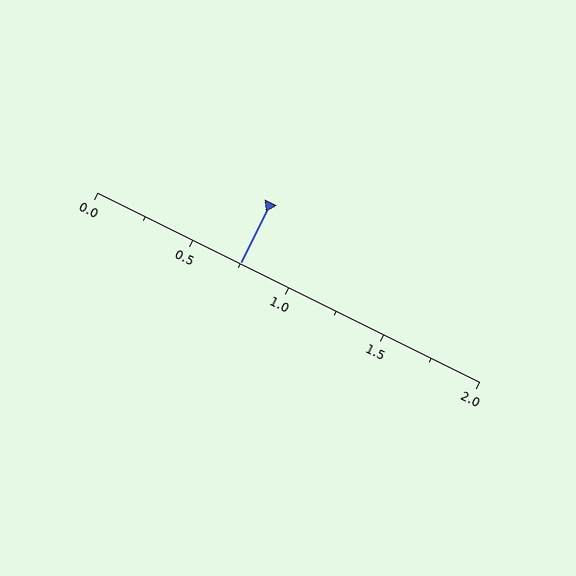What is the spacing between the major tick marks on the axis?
The major ticks are spaced 0.5 apart.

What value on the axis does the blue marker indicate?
The marker indicates approximately 0.75.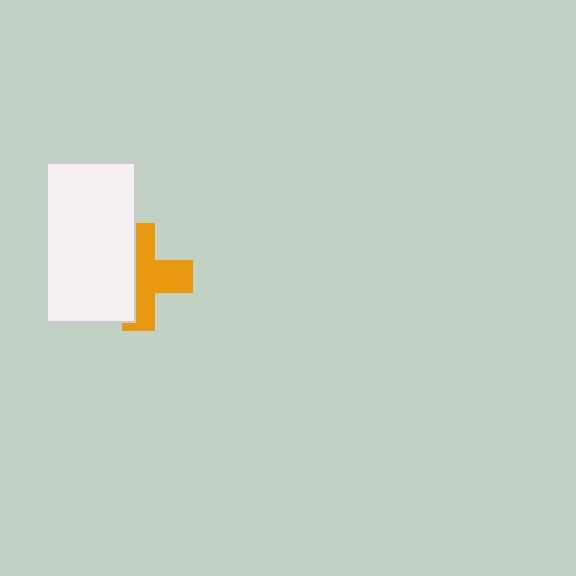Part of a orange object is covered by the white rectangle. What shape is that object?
It is a cross.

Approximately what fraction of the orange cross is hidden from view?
Roughly 42% of the orange cross is hidden behind the white rectangle.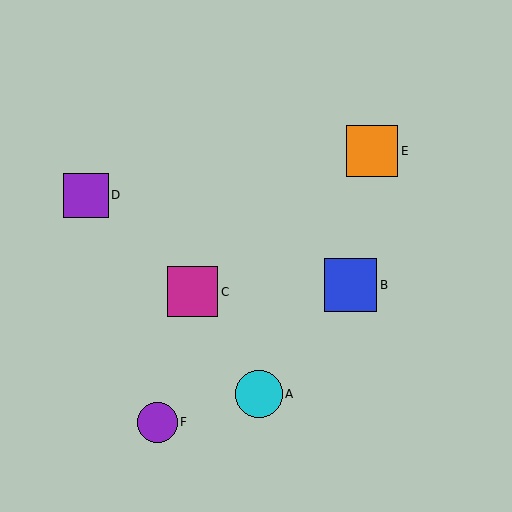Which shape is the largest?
The blue square (labeled B) is the largest.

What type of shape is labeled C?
Shape C is a magenta square.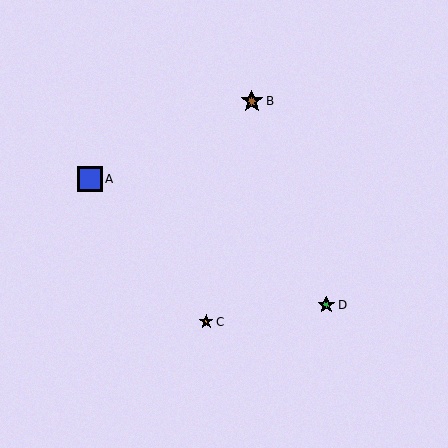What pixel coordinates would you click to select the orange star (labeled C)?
Click at (206, 322) to select the orange star C.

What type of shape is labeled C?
Shape C is an orange star.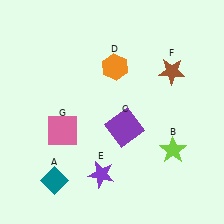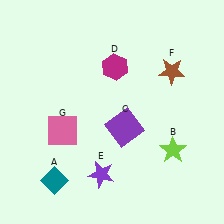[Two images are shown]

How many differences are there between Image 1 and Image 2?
There is 1 difference between the two images.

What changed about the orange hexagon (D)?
In Image 1, D is orange. In Image 2, it changed to magenta.